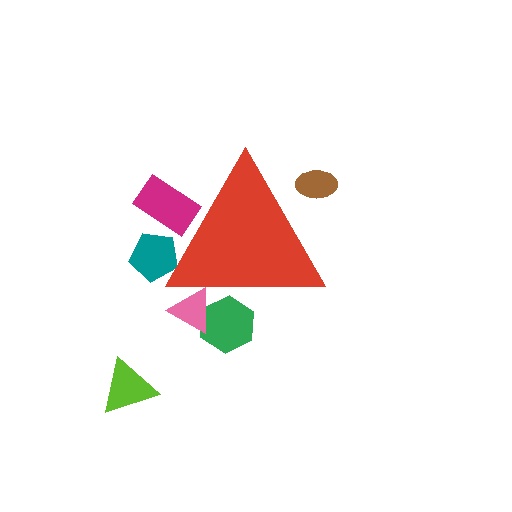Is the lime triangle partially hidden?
No, the lime triangle is fully visible.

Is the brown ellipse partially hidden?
Yes, the brown ellipse is partially hidden behind the red triangle.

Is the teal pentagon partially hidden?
Yes, the teal pentagon is partially hidden behind the red triangle.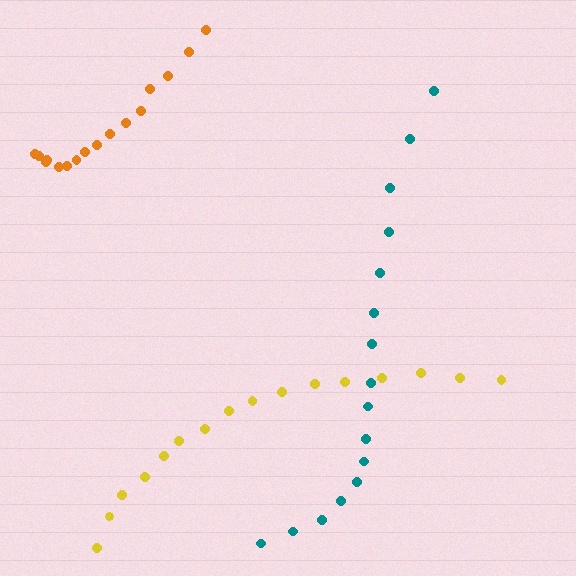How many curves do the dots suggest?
There are 3 distinct paths.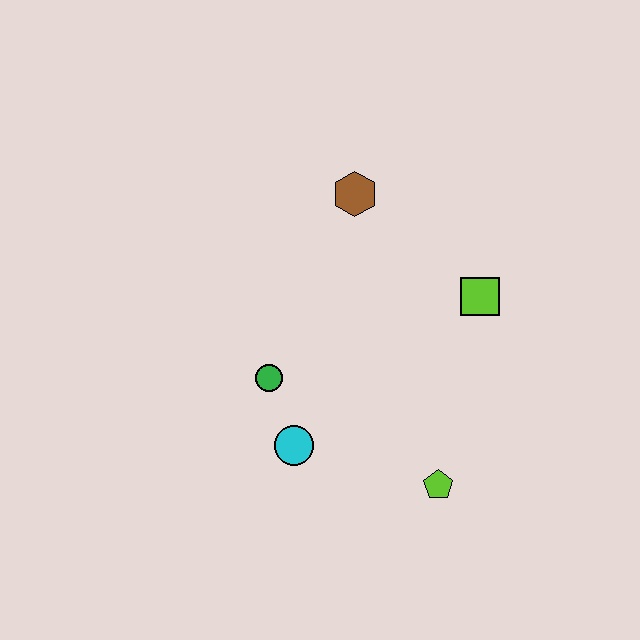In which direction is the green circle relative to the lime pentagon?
The green circle is to the left of the lime pentagon.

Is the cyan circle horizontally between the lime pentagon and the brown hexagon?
No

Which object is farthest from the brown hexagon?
The lime pentagon is farthest from the brown hexagon.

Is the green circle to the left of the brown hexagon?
Yes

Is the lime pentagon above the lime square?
No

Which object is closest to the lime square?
The brown hexagon is closest to the lime square.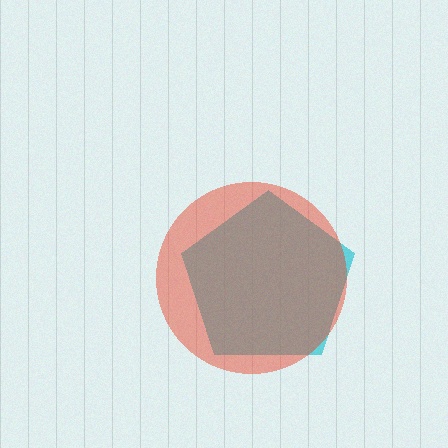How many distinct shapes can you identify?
There are 2 distinct shapes: a cyan pentagon, a red circle.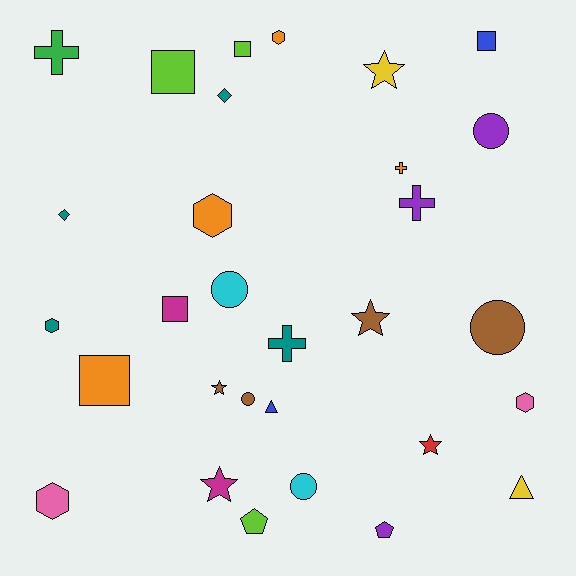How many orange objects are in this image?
There are 4 orange objects.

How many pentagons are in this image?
There are 2 pentagons.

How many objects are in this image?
There are 30 objects.